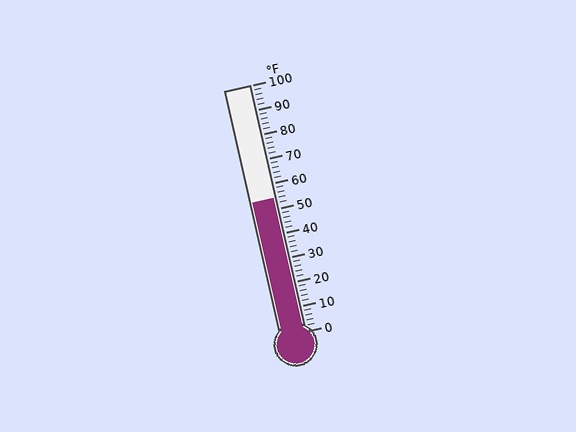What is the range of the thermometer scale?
The thermometer scale ranges from 0°F to 100°F.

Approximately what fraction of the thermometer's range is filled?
The thermometer is filled to approximately 55% of its range.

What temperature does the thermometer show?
The thermometer shows approximately 54°F.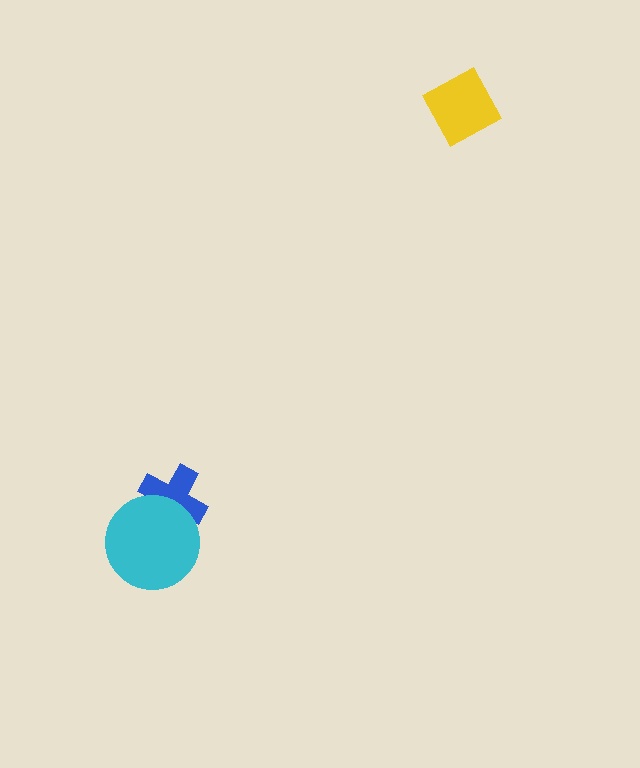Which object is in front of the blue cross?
The cyan circle is in front of the blue cross.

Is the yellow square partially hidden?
No, no other shape covers it.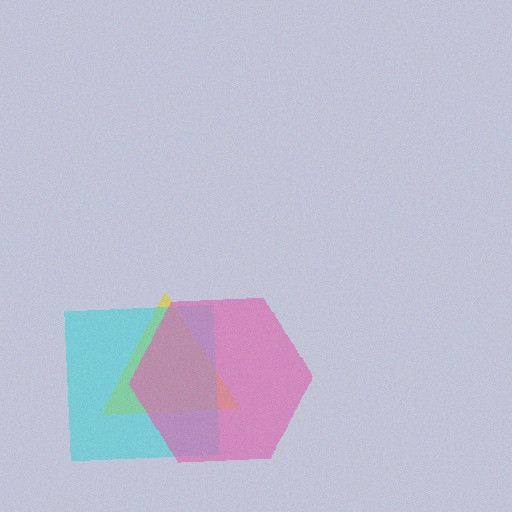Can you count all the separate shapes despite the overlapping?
Yes, there are 3 separate shapes.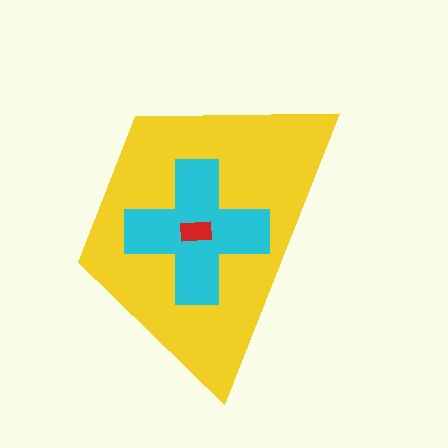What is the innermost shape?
The red rectangle.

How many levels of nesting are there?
3.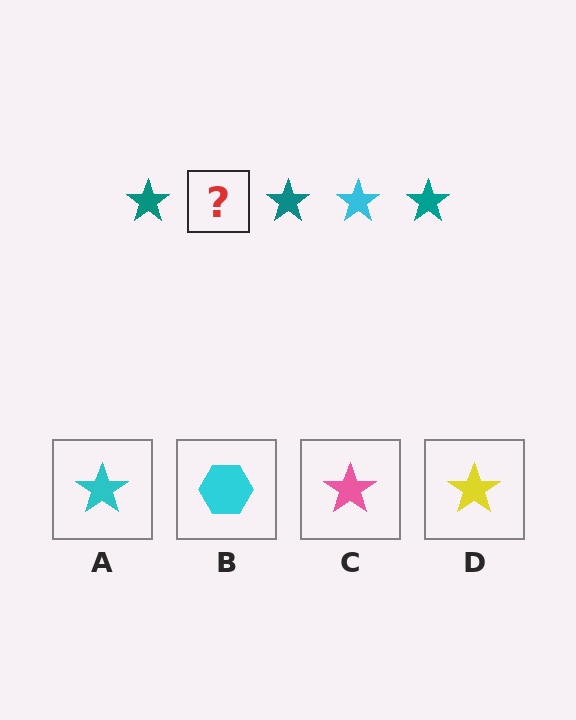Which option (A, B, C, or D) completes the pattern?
A.